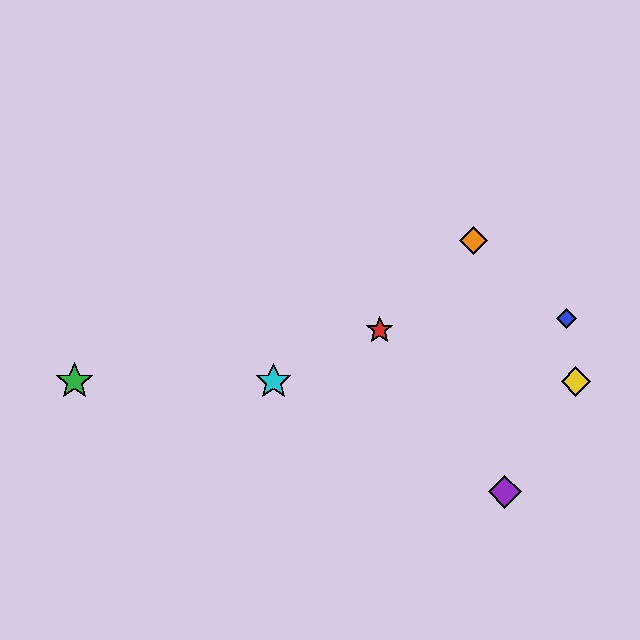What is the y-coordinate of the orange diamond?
The orange diamond is at y≈241.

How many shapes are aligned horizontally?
3 shapes (the green star, the yellow diamond, the cyan star) are aligned horizontally.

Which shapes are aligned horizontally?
The green star, the yellow diamond, the cyan star are aligned horizontally.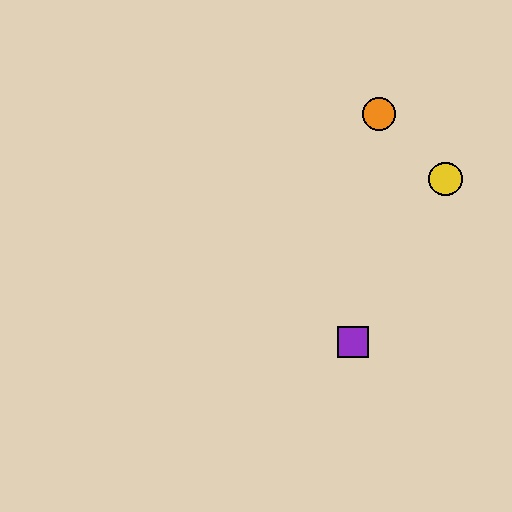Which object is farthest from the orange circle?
The purple square is farthest from the orange circle.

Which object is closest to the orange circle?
The yellow circle is closest to the orange circle.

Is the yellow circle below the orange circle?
Yes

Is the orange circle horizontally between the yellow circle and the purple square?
Yes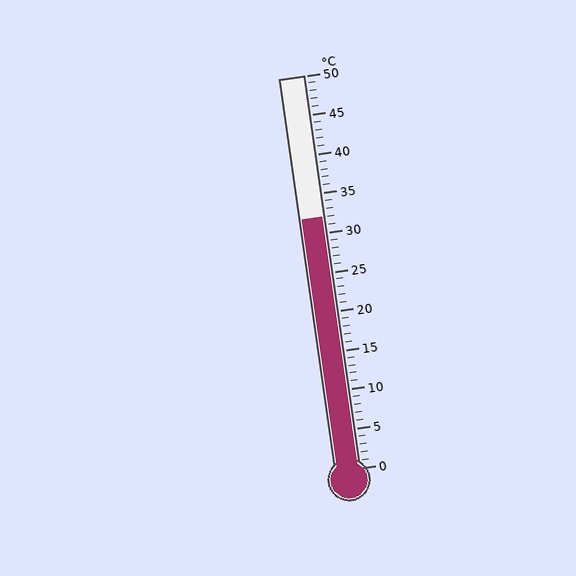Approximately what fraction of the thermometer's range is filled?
The thermometer is filled to approximately 65% of its range.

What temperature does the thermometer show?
The thermometer shows approximately 32°C.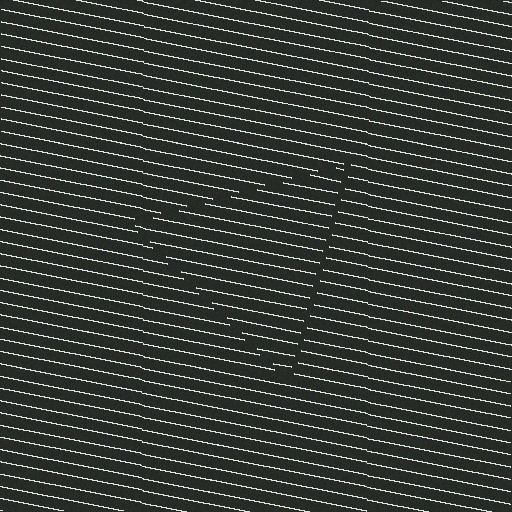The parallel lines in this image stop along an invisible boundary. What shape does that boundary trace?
An illusory triangle. The interior of the shape contains the same grating, shifted by half a period — the contour is defined by the phase discontinuity where line-ends from the inner and outer gratings abut.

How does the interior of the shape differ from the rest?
The interior of the shape contains the same grating, shifted by half a period — the contour is defined by the phase discontinuity where line-ends from the inner and outer gratings abut.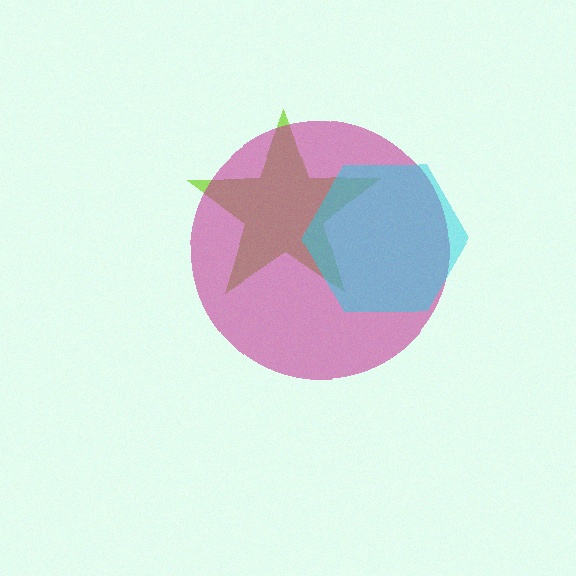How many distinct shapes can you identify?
There are 3 distinct shapes: a lime star, a magenta circle, a cyan hexagon.